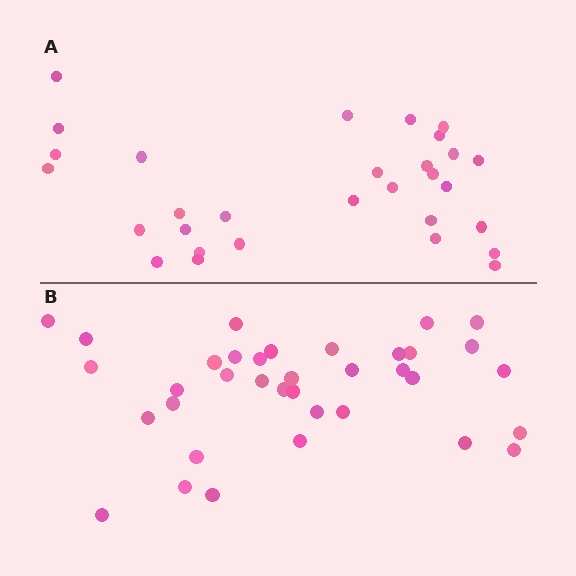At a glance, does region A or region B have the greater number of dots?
Region B (the bottom region) has more dots.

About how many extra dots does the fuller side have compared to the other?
Region B has about 6 more dots than region A.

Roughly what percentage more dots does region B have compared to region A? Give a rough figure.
About 20% more.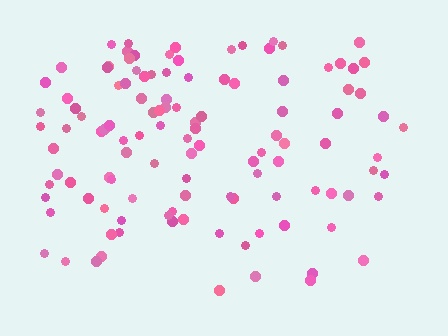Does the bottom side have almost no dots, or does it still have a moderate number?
Still a moderate number, just noticeably fewer than the top.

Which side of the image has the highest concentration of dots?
The top.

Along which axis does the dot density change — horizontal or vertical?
Vertical.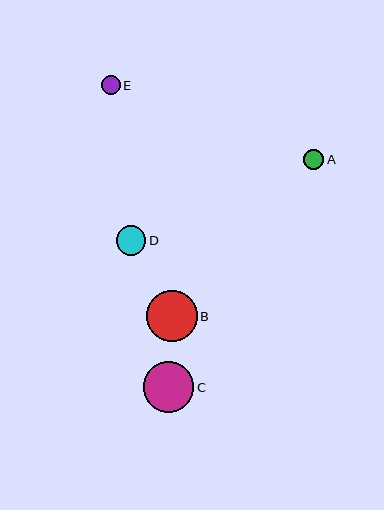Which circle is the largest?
Circle B is the largest with a size of approximately 51 pixels.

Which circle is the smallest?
Circle E is the smallest with a size of approximately 19 pixels.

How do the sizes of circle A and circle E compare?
Circle A and circle E are approximately the same size.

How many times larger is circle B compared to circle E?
Circle B is approximately 2.6 times the size of circle E.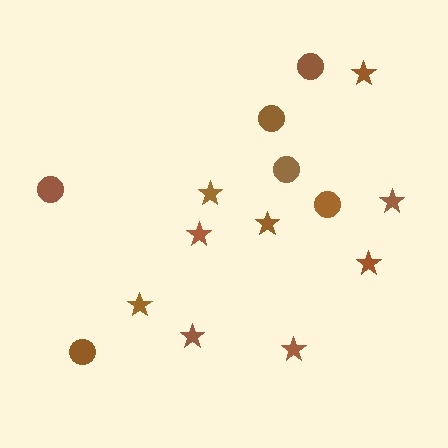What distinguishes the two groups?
There are 2 groups: one group of circles (6) and one group of stars (9).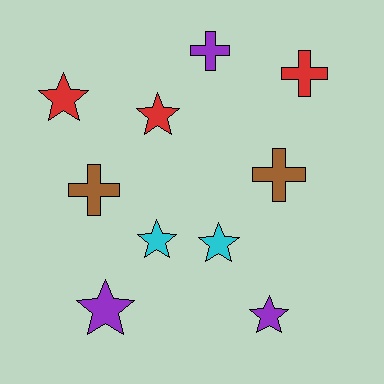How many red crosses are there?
There is 1 red cross.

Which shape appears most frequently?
Star, with 6 objects.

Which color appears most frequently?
Purple, with 3 objects.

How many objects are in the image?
There are 10 objects.